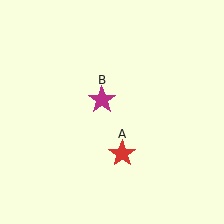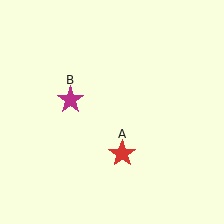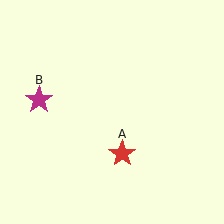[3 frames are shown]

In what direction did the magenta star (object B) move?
The magenta star (object B) moved left.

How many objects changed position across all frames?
1 object changed position: magenta star (object B).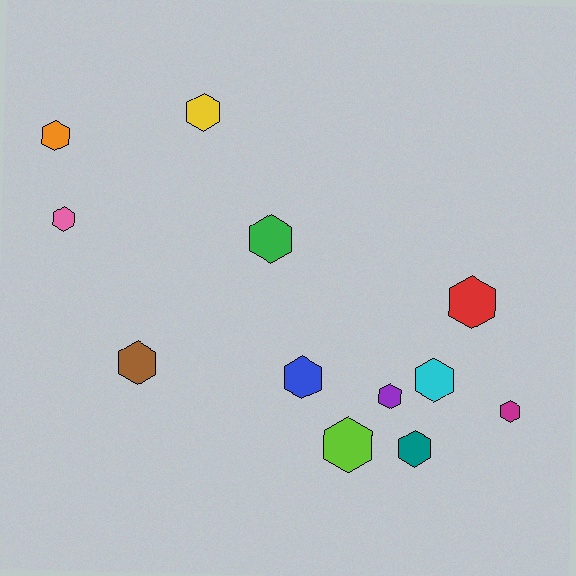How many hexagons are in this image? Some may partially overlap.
There are 12 hexagons.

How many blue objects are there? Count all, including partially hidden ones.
There is 1 blue object.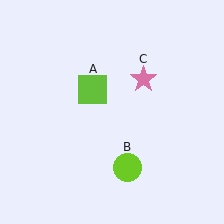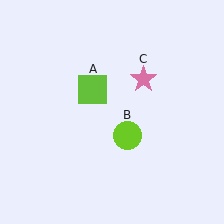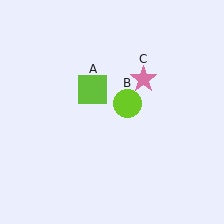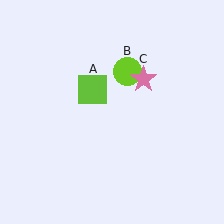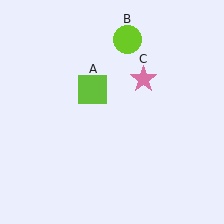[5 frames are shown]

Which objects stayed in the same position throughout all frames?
Lime square (object A) and pink star (object C) remained stationary.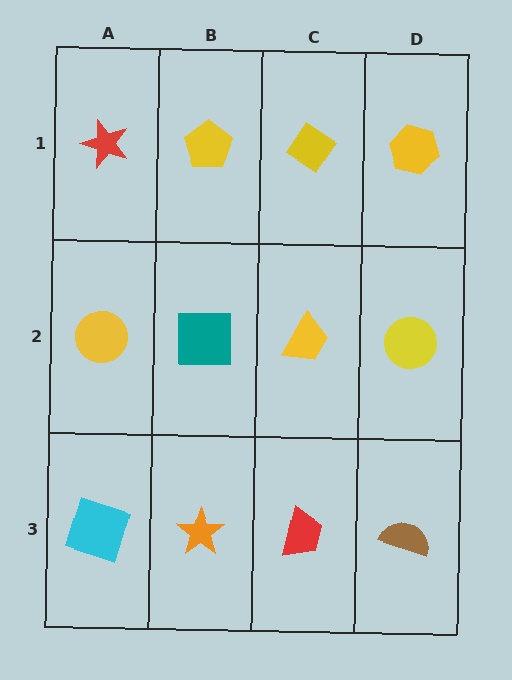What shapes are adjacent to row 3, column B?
A teal square (row 2, column B), a cyan square (row 3, column A), a red trapezoid (row 3, column C).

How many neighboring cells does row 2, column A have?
3.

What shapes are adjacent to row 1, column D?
A yellow circle (row 2, column D), a yellow diamond (row 1, column C).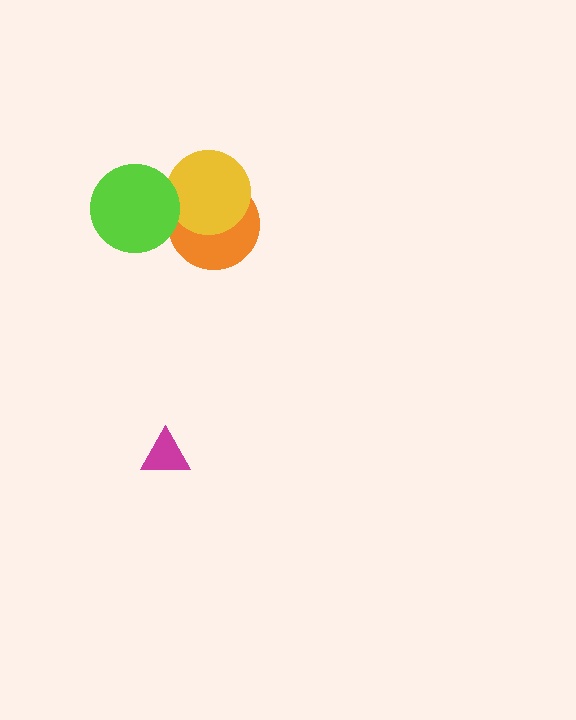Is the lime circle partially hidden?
No, no other shape covers it.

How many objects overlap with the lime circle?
1 object overlaps with the lime circle.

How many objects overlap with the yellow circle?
2 objects overlap with the yellow circle.